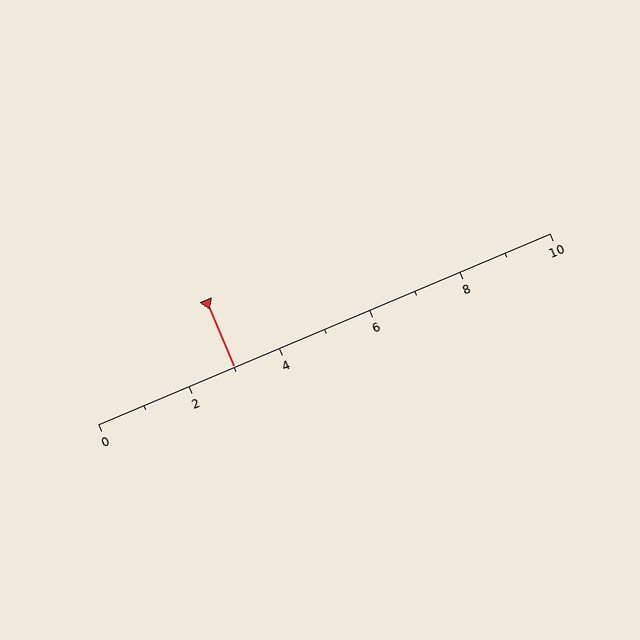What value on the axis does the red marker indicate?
The marker indicates approximately 3.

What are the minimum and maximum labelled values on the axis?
The axis runs from 0 to 10.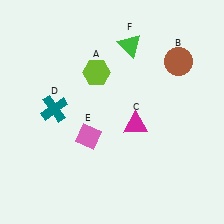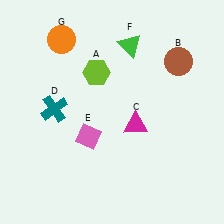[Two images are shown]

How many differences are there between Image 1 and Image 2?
There is 1 difference between the two images.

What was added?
An orange circle (G) was added in Image 2.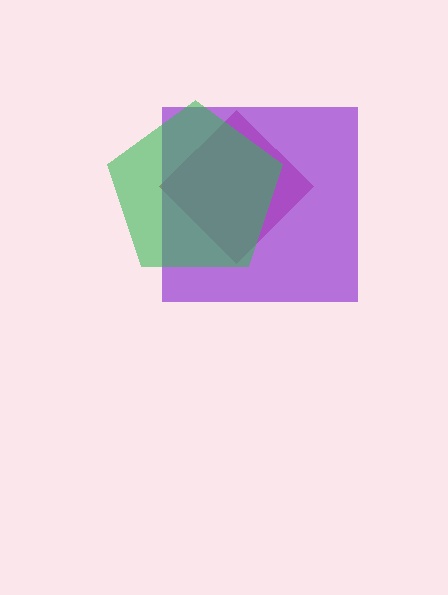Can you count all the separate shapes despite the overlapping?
Yes, there are 3 separate shapes.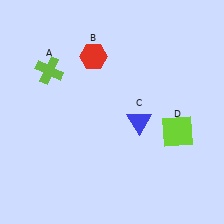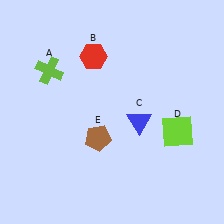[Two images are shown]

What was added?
A brown pentagon (E) was added in Image 2.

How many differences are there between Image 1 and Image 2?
There is 1 difference between the two images.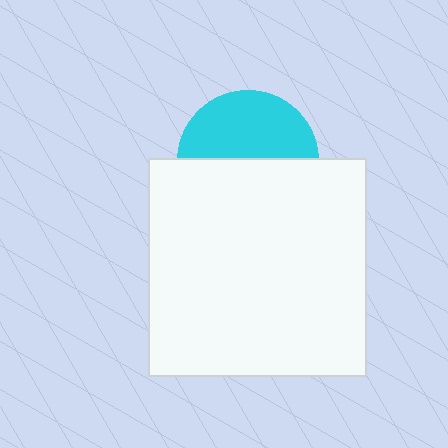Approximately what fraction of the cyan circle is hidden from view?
Roughly 53% of the cyan circle is hidden behind the white square.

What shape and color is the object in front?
The object in front is a white square.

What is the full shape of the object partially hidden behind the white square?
The partially hidden object is a cyan circle.